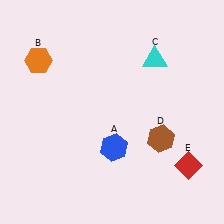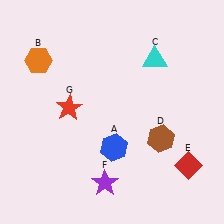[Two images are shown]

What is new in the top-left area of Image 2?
A red star (G) was added in the top-left area of Image 2.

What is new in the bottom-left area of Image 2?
A purple star (F) was added in the bottom-left area of Image 2.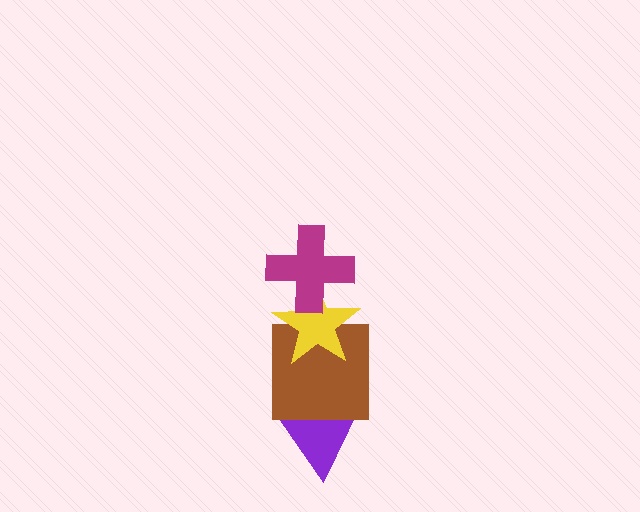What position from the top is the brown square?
The brown square is 3rd from the top.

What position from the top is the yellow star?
The yellow star is 2nd from the top.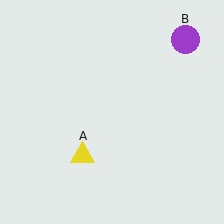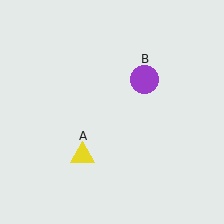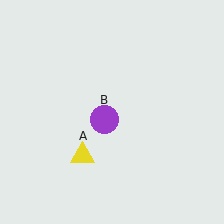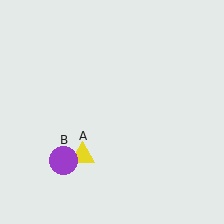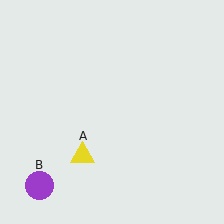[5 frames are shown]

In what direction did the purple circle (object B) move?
The purple circle (object B) moved down and to the left.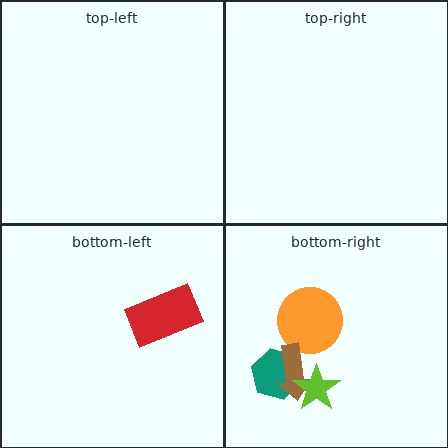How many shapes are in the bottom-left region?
1.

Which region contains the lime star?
The bottom-right region.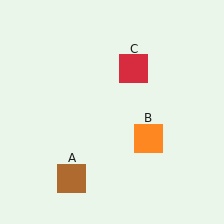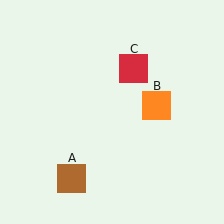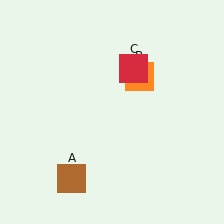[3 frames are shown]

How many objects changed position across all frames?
1 object changed position: orange square (object B).